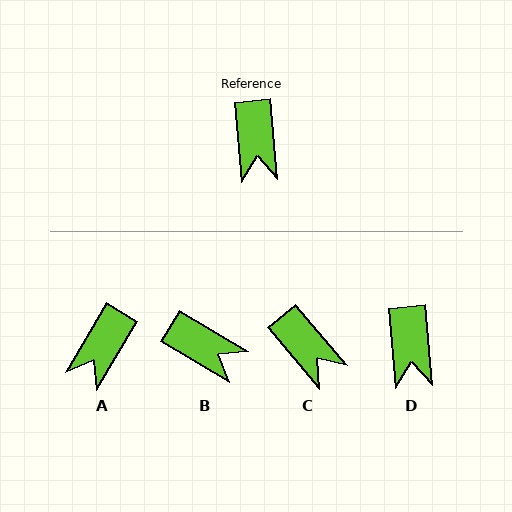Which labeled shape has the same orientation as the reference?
D.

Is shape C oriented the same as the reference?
No, it is off by about 36 degrees.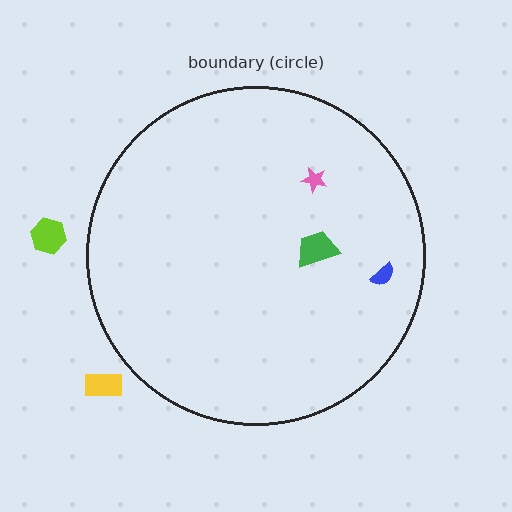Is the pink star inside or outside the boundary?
Inside.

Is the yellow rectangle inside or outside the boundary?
Outside.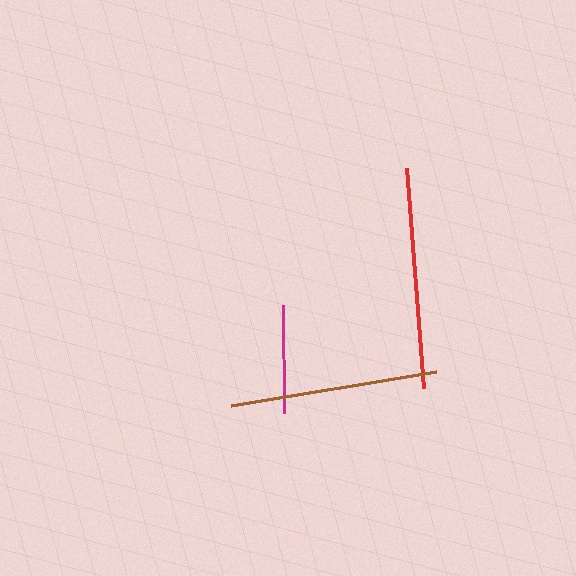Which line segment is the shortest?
The magenta line is the shortest at approximately 107 pixels.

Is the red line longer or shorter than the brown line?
The red line is longer than the brown line.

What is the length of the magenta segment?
The magenta segment is approximately 107 pixels long.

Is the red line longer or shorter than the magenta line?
The red line is longer than the magenta line.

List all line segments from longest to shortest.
From longest to shortest: red, brown, magenta.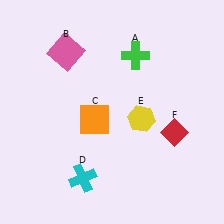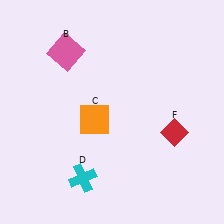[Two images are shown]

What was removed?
The green cross (A), the yellow hexagon (E) were removed in Image 2.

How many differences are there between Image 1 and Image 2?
There are 2 differences between the two images.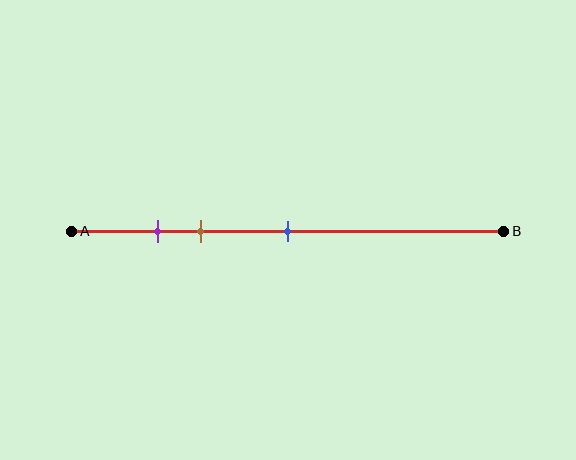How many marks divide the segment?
There are 3 marks dividing the segment.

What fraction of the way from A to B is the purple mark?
The purple mark is approximately 20% (0.2) of the way from A to B.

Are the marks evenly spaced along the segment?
No, the marks are not evenly spaced.